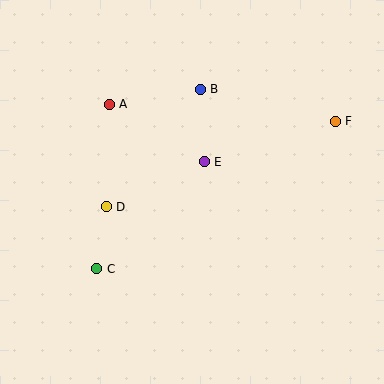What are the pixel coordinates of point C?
Point C is at (97, 269).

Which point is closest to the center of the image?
Point E at (204, 162) is closest to the center.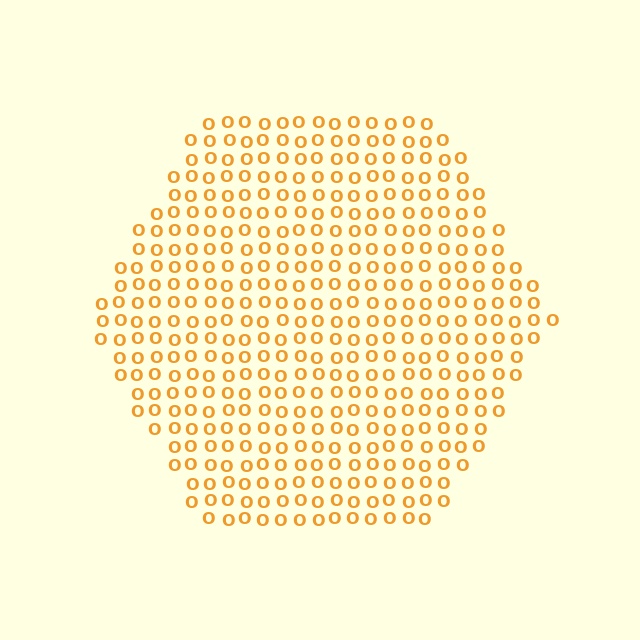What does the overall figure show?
The overall figure shows a hexagon.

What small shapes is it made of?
It is made of small letter O's.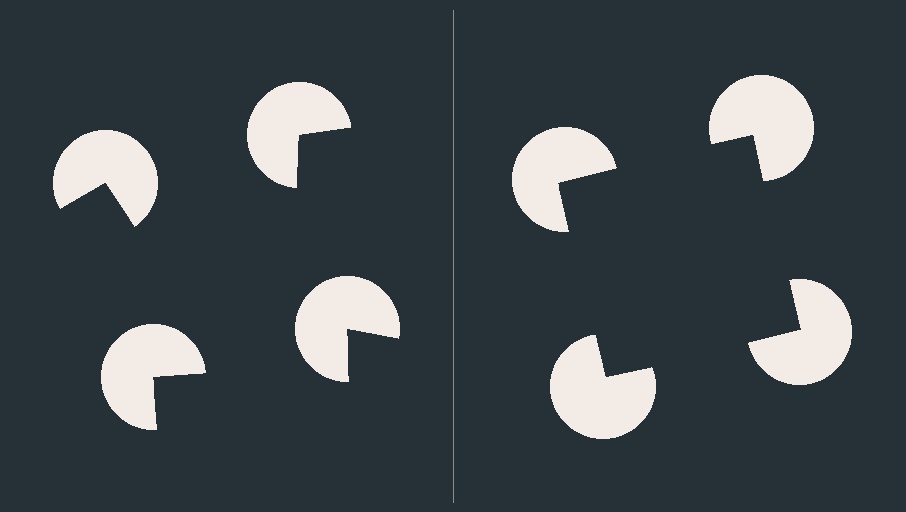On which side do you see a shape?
An illusory square appears on the right side. On the left side the wedge cuts are rotated, so no coherent shape forms.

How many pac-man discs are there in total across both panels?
8 — 4 on each side.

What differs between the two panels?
The pac-man discs are positioned identically on both sides; only the wedge orientations differ. On the right they align to a square; on the left they are misaligned.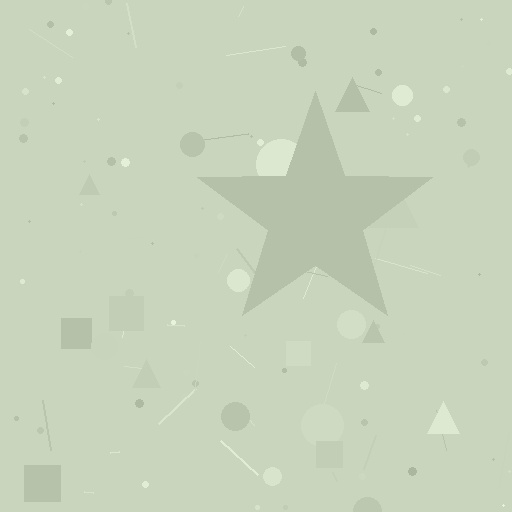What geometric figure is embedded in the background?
A star is embedded in the background.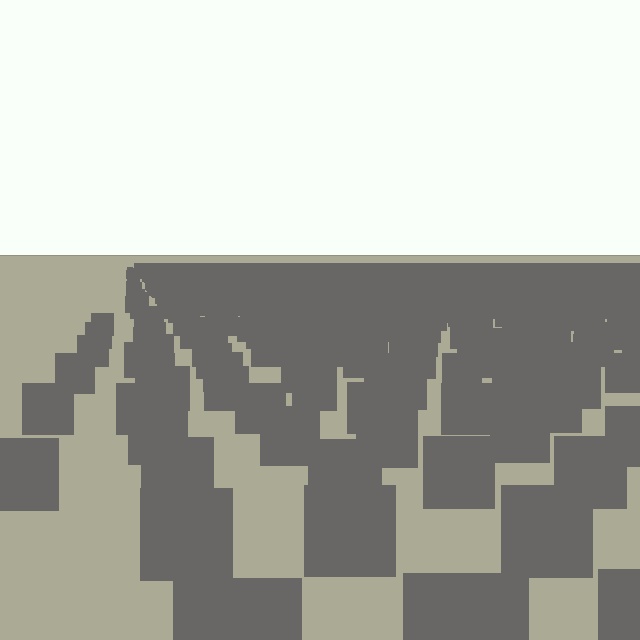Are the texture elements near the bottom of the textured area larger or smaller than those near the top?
Larger. Near the bottom, elements are closer to the viewer and appear at a bigger on-screen size.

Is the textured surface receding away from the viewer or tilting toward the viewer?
The surface is receding away from the viewer. Texture elements get smaller and denser toward the top.